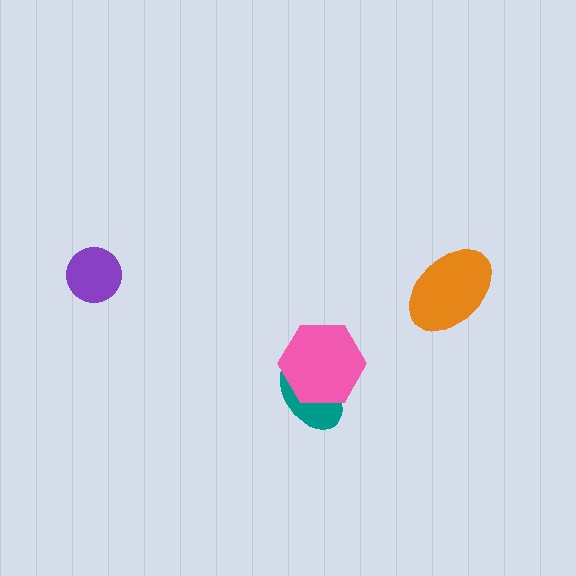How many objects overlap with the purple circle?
0 objects overlap with the purple circle.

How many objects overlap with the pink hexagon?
1 object overlaps with the pink hexagon.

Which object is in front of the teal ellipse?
The pink hexagon is in front of the teal ellipse.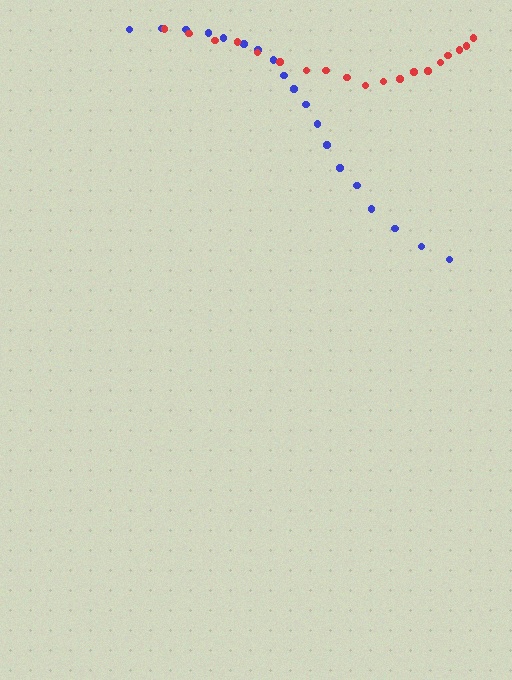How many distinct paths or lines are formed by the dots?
There are 2 distinct paths.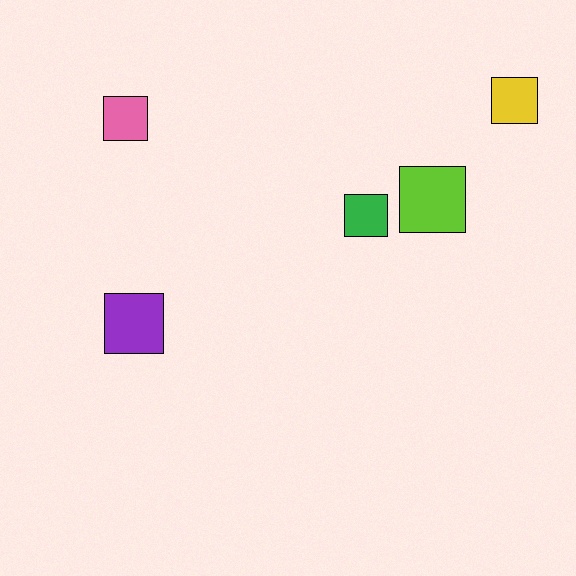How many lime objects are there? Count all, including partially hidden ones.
There is 1 lime object.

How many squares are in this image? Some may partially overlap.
There are 5 squares.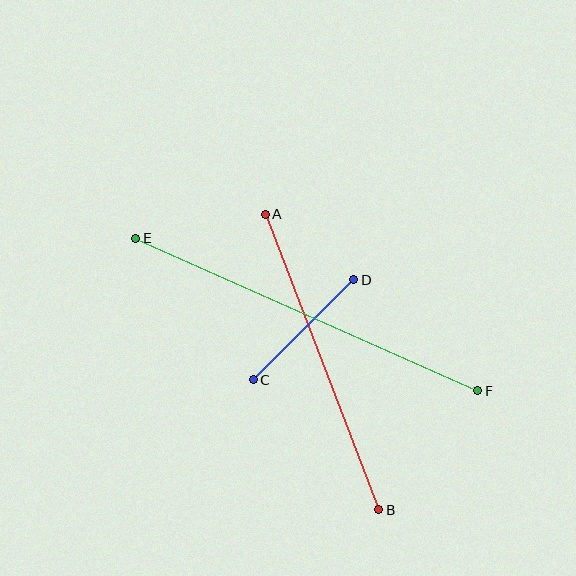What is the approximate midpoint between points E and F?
The midpoint is at approximately (307, 314) pixels.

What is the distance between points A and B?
The distance is approximately 317 pixels.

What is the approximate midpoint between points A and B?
The midpoint is at approximately (322, 362) pixels.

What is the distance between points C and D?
The distance is approximately 142 pixels.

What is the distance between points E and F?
The distance is approximately 375 pixels.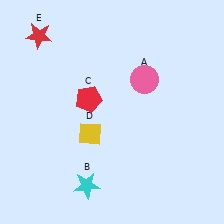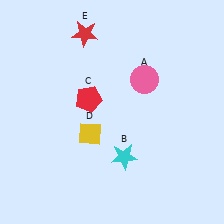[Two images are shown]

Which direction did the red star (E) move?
The red star (E) moved right.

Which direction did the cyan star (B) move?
The cyan star (B) moved right.